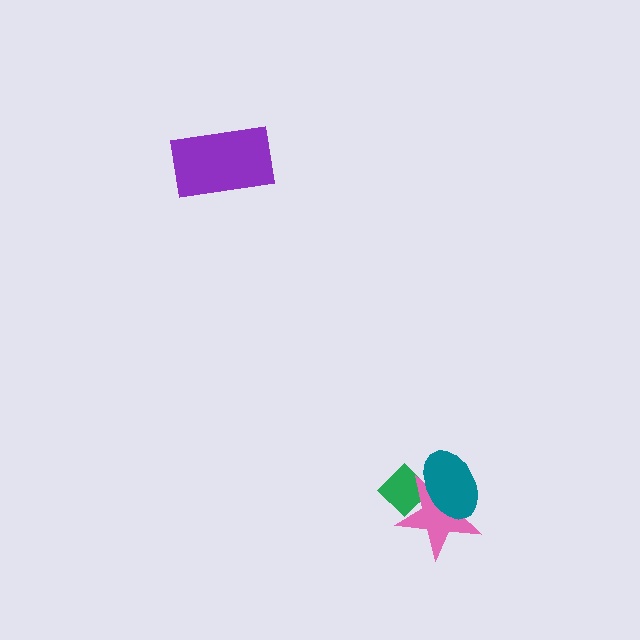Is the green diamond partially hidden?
Yes, it is partially covered by another shape.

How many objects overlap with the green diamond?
2 objects overlap with the green diamond.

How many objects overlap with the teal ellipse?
2 objects overlap with the teal ellipse.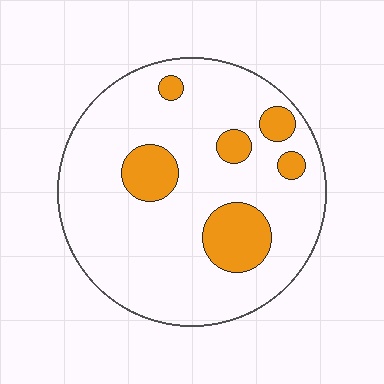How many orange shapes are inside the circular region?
6.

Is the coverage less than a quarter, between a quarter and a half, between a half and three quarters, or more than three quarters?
Less than a quarter.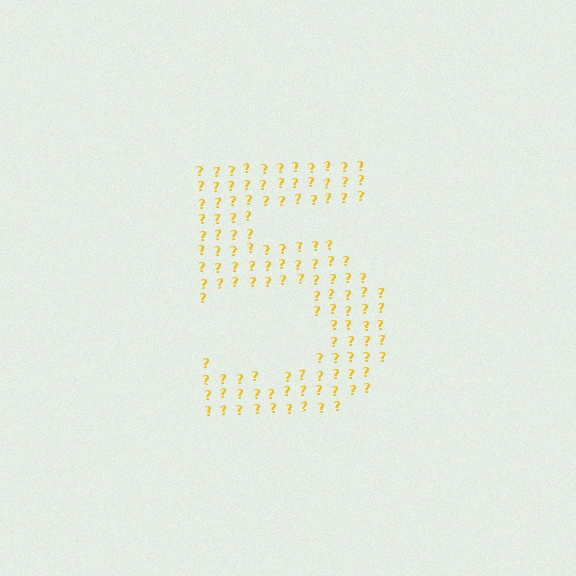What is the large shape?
The large shape is the digit 5.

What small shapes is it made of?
It is made of small question marks.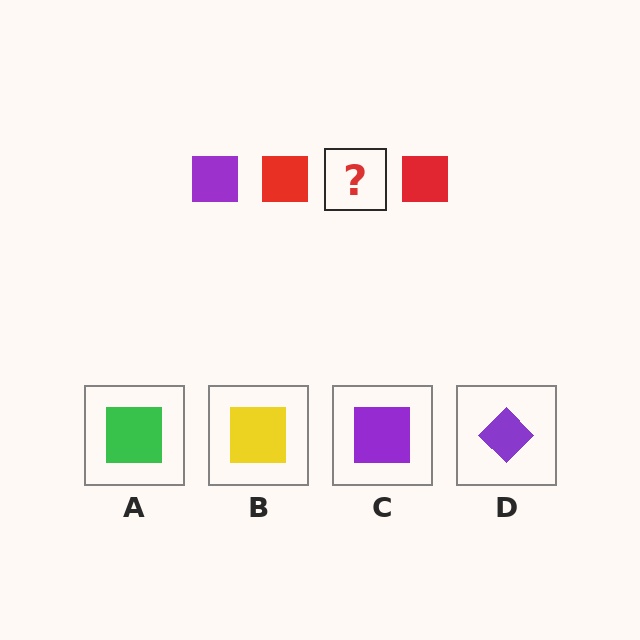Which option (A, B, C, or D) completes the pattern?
C.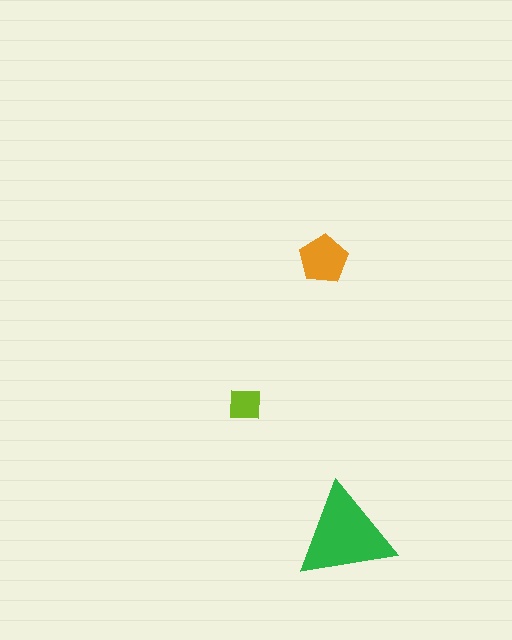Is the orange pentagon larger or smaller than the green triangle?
Smaller.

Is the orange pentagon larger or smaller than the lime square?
Larger.